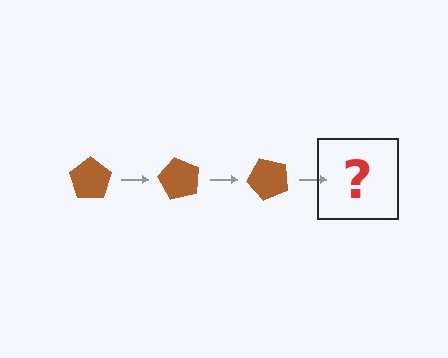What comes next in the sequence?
The next element should be a brown pentagon rotated 180 degrees.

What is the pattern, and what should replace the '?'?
The pattern is that the pentagon rotates 60 degrees each step. The '?' should be a brown pentagon rotated 180 degrees.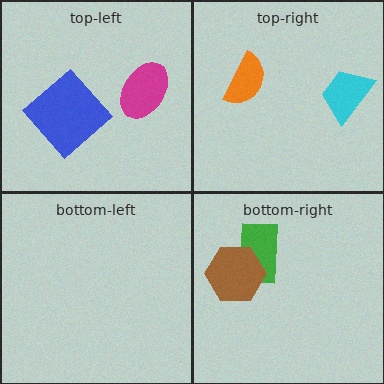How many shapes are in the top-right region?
2.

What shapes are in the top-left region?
The magenta ellipse, the blue diamond.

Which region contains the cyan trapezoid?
The top-right region.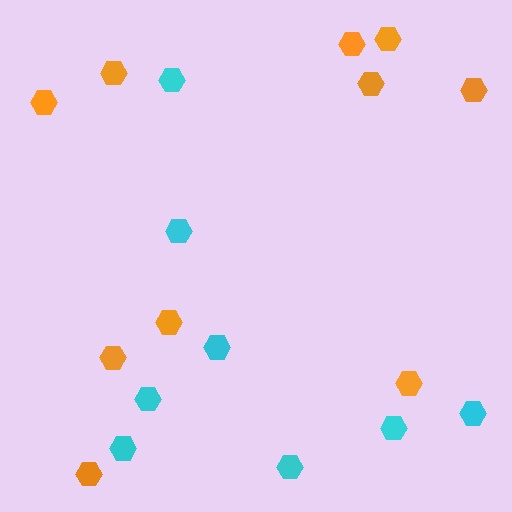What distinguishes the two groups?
There are 2 groups: one group of cyan hexagons (8) and one group of orange hexagons (10).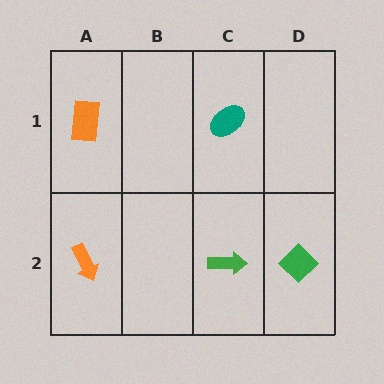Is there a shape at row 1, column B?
No, that cell is empty.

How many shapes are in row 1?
2 shapes.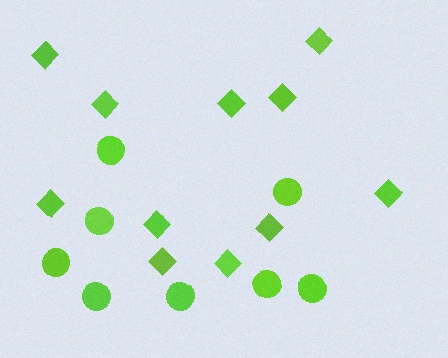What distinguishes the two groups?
There are 2 groups: one group of diamonds (11) and one group of circles (8).